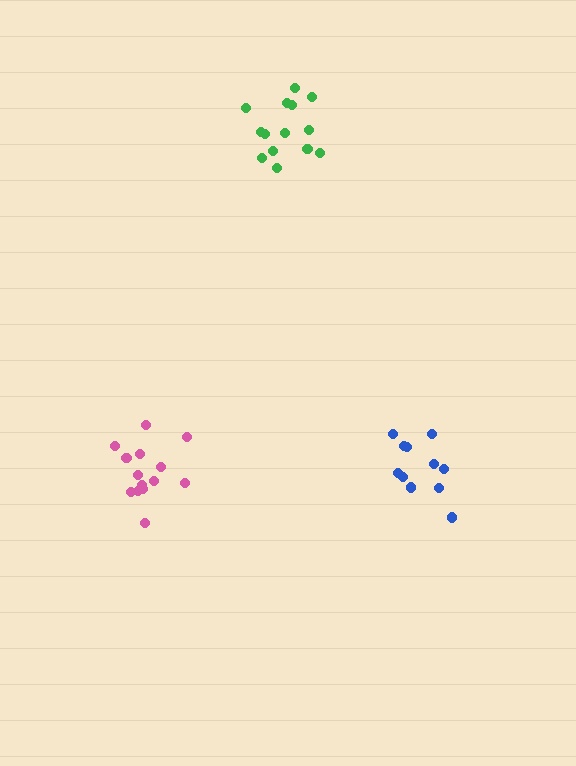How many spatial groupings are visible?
There are 3 spatial groupings.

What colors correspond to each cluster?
The clusters are colored: green, pink, blue.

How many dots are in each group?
Group 1: 14 dots, Group 2: 14 dots, Group 3: 11 dots (39 total).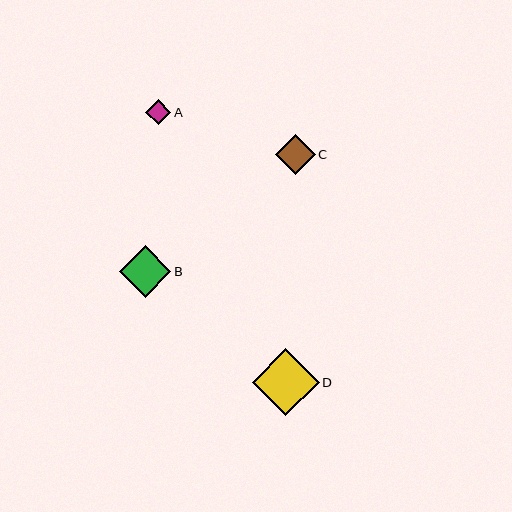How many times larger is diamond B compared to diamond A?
Diamond B is approximately 2.0 times the size of diamond A.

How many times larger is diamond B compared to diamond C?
Diamond B is approximately 1.3 times the size of diamond C.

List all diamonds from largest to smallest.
From largest to smallest: D, B, C, A.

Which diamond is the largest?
Diamond D is the largest with a size of approximately 67 pixels.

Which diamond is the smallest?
Diamond A is the smallest with a size of approximately 26 pixels.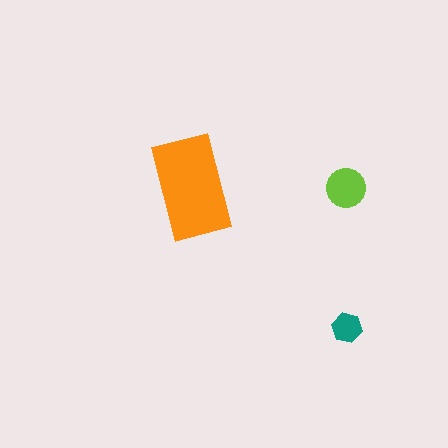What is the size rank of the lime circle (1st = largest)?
2nd.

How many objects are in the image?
There are 3 objects in the image.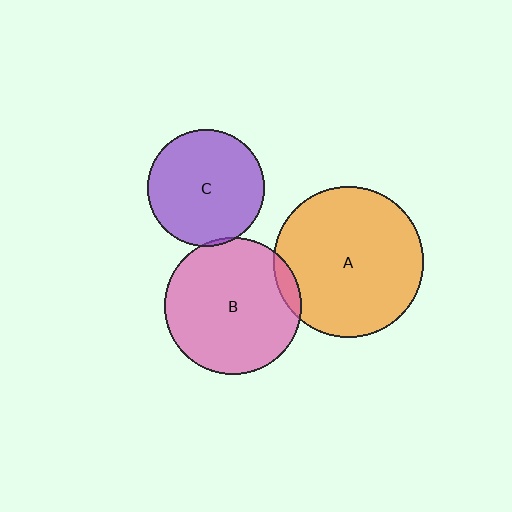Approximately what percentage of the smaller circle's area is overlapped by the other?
Approximately 5%.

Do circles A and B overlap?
Yes.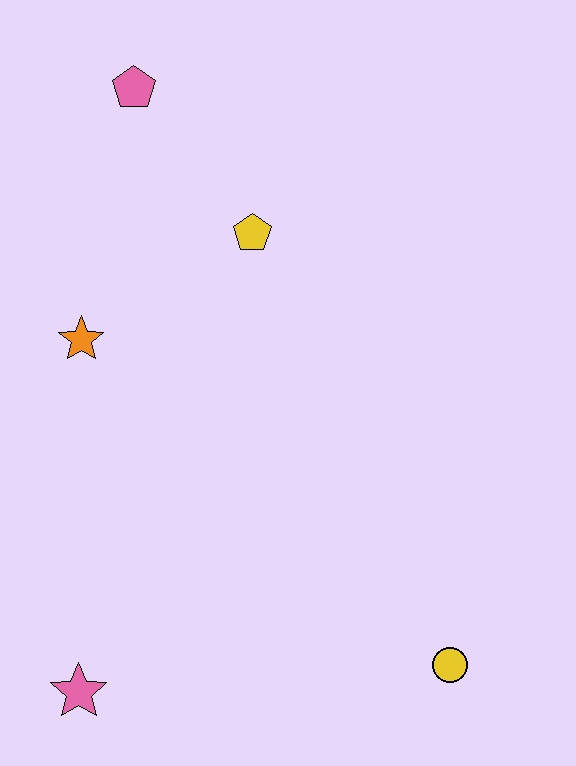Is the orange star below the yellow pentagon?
Yes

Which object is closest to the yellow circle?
The pink star is closest to the yellow circle.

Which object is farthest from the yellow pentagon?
The pink star is farthest from the yellow pentagon.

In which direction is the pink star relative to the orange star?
The pink star is below the orange star.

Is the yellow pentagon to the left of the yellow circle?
Yes